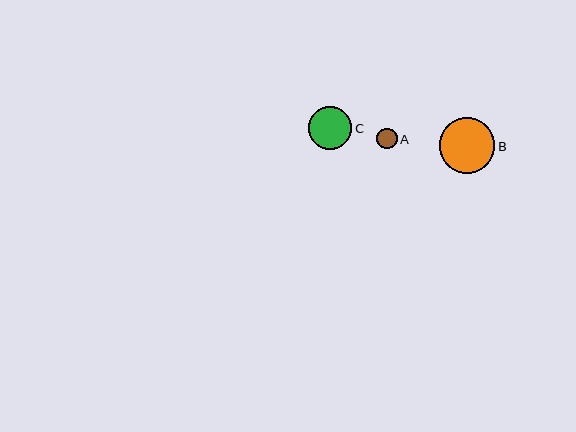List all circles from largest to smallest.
From largest to smallest: B, C, A.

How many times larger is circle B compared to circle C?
Circle B is approximately 1.3 times the size of circle C.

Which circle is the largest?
Circle B is the largest with a size of approximately 55 pixels.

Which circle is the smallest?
Circle A is the smallest with a size of approximately 21 pixels.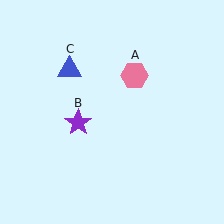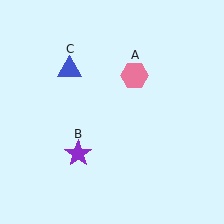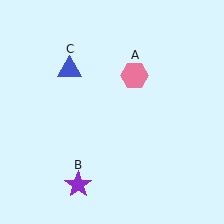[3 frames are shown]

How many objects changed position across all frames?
1 object changed position: purple star (object B).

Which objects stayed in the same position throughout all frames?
Pink hexagon (object A) and blue triangle (object C) remained stationary.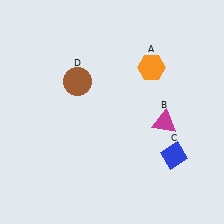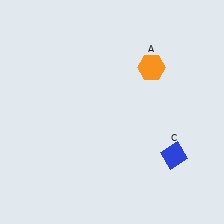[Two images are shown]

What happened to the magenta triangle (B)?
The magenta triangle (B) was removed in Image 2. It was in the bottom-right area of Image 1.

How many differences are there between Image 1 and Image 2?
There are 2 differences between the two images.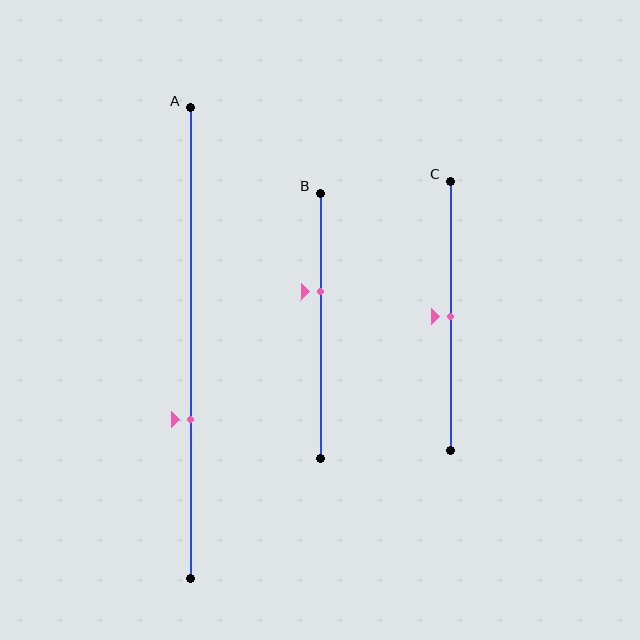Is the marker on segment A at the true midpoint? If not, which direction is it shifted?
No, the marker on segment A is shifted downward by about 16% of the segment length.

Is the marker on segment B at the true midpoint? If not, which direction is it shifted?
No, the marker on segment B is shifted upward by about 13% of the segment length.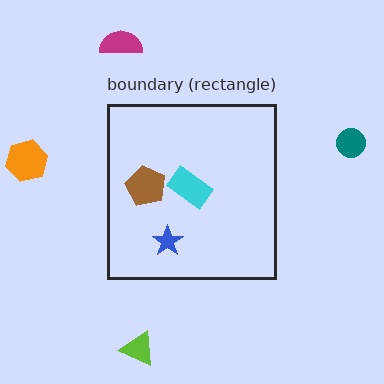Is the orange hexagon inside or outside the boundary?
Outside.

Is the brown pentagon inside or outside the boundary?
Inside.